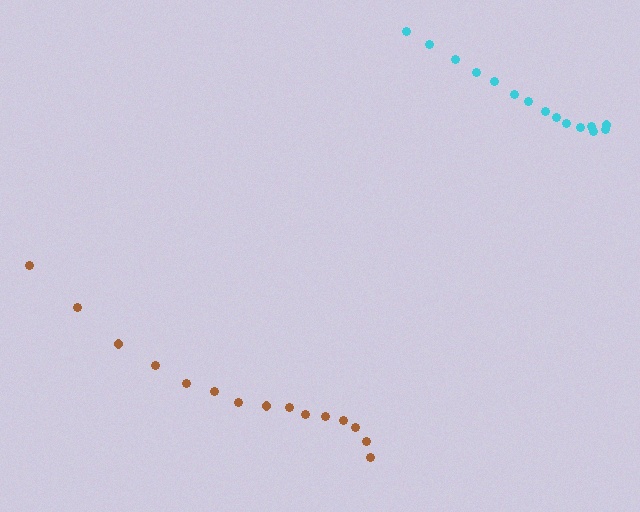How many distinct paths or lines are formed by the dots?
There are 2 distinct paths.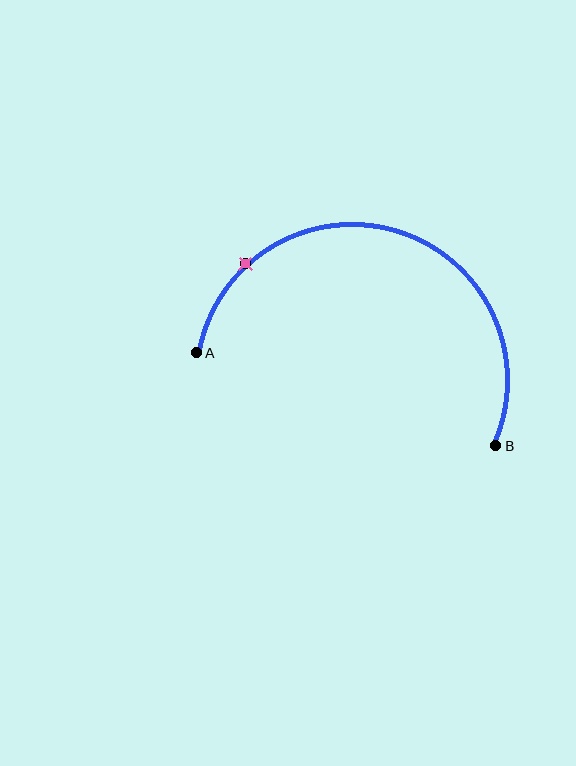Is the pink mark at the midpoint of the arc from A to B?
No. The pink mark lies on the arc but is closer to endpoint A. The arc midpoint would be at the point on the curve equidistant along the arc from both A and B.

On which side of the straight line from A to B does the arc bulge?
The arc bulges above the straight line connecting A and B.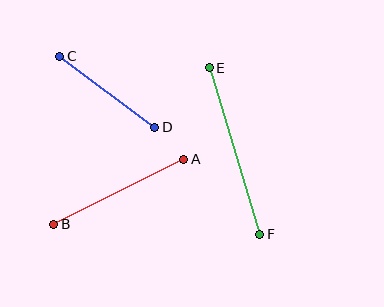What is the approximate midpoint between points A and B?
The midpoint is at approximately (119, 192) pixels.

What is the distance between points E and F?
The distance is approximately 174 pixels.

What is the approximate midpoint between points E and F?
The midpoint is at approximately (234, 151) pixels.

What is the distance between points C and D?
The distance is approximately 119 pixels.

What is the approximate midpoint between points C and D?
The midpoint is at approximately (107, 92) pixels.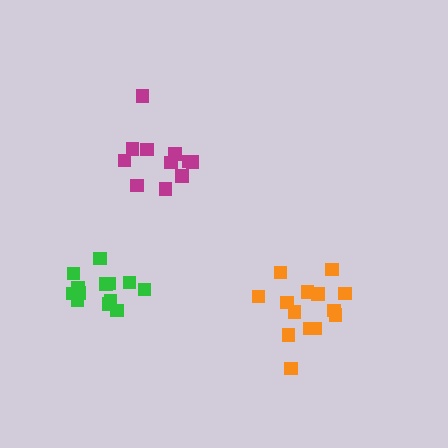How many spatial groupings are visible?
There are 3 spatial groupings.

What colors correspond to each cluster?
The clusters are colored: orange, magenta, green.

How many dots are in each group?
Group 1: 14 dots, Group 2: 11 dots, Group 3: 13 dots (38 total).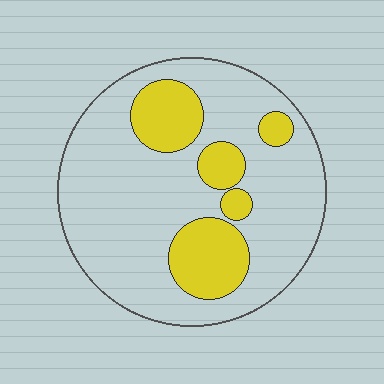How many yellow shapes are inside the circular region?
5.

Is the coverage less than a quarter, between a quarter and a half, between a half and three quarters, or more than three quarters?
Less than a quarter.